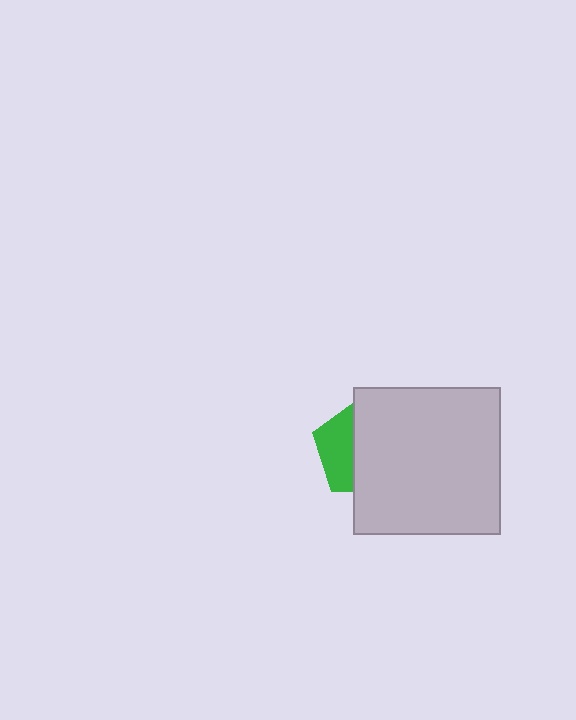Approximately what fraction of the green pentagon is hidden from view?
Roughly 63% of the green pentagon is hidden behind the light gray square.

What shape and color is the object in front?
The object in front is a light gray square.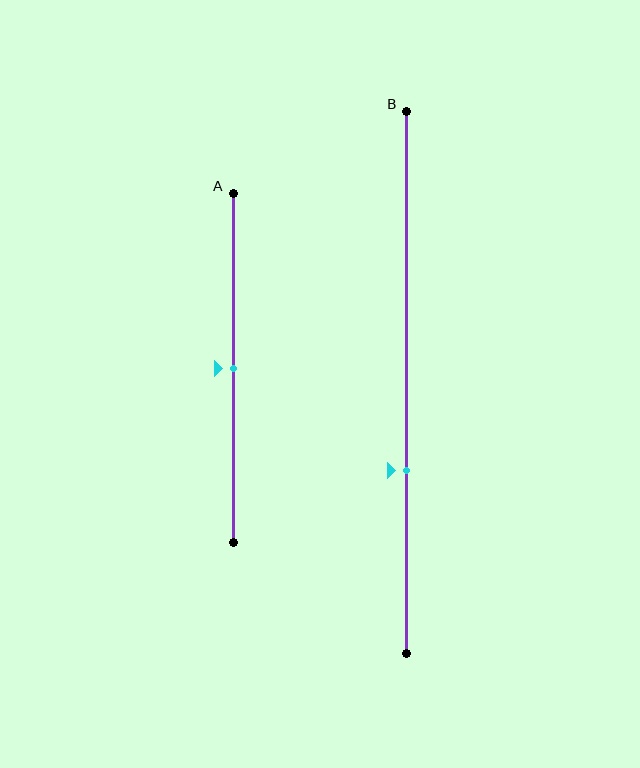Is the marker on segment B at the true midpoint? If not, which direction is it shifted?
No, the marker on segment B is shifted downward by about 16% of the segment length.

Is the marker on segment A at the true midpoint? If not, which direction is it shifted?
Yes, the marker on segment A is at the true midpoint.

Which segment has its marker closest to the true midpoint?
Segment A has its marker closest to the true midpoint.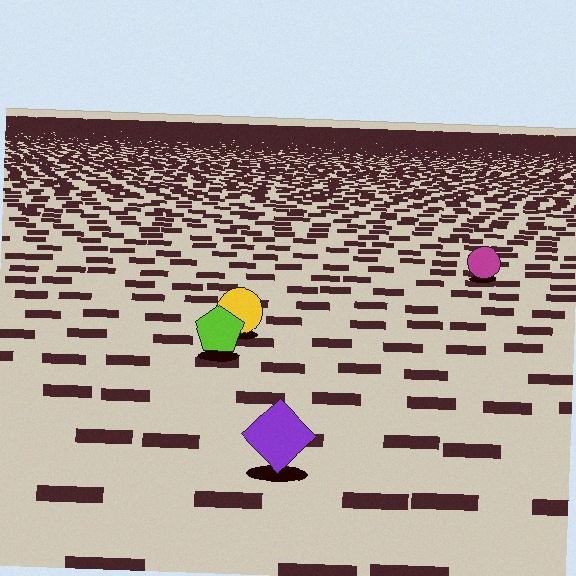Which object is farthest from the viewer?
The magenta circle is farthest from the viewer. It appears smaller and the ground texture around it is denser.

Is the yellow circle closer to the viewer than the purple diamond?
No. The purple diamond is closer — you can tell from the texture gradient: the ground texture is coarser near it.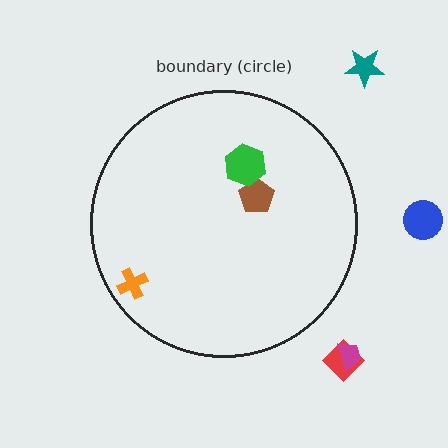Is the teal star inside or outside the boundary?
Outside.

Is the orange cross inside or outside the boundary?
Inside.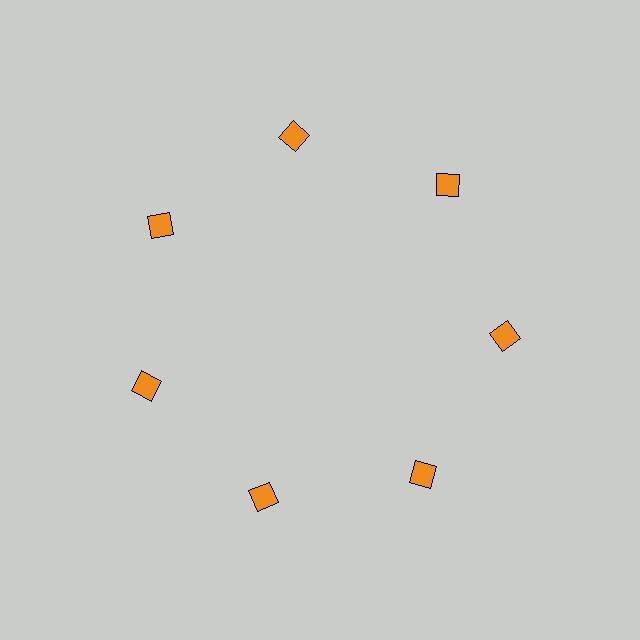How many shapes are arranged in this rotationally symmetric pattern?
There are 7 shapes, arranged in 7 groups of 1.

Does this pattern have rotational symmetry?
Yes, this pattern has 7-fold rotational symmetry. It looks the same after rotating 51 degrees around the center.